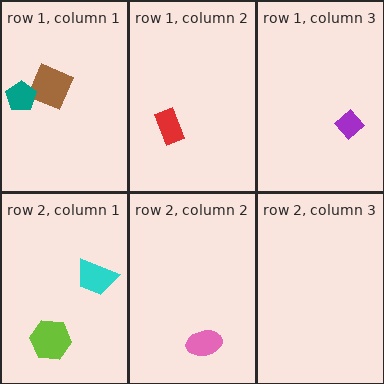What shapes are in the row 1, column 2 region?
The red rectangle.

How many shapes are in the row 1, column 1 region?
2.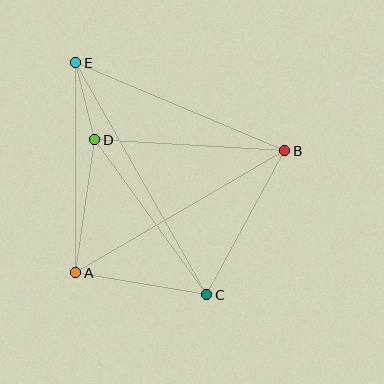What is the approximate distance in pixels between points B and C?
The distance between B and C is approximately 164 pixels.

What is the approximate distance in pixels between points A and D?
The distance between A and D is approximately 135 pixels.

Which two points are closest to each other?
Points D and E are closest to each other.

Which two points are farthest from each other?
Points C and E are farthest from each other.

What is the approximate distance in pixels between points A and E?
The distance between A and E is approximately 210 pixels.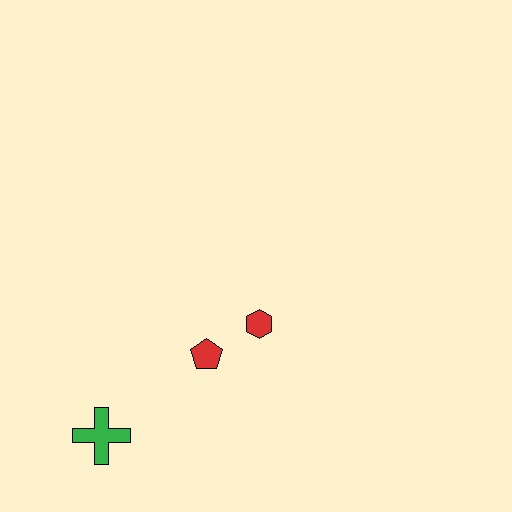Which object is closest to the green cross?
The red pentagon is closest to the green cross.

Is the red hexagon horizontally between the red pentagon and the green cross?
No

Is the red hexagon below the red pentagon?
No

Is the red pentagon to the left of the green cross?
No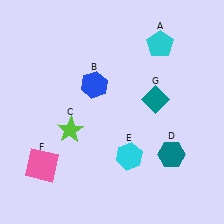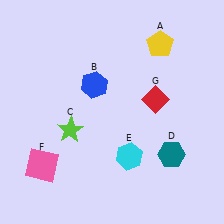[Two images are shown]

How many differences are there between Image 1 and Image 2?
There are 2 differences between the two images.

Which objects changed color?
A changed from cyan to yellow. G changed from teal to red.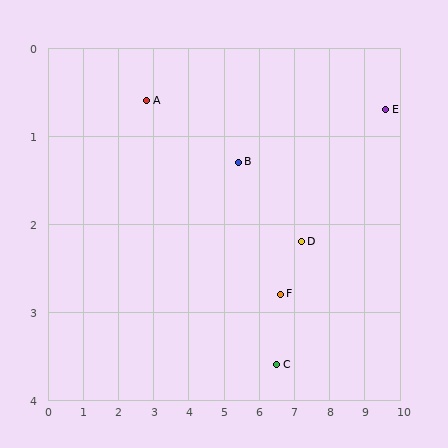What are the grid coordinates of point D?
Point D is at approximately (7.2, 2.2).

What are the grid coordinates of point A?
Point A is at approximately (2.8, 0.6).